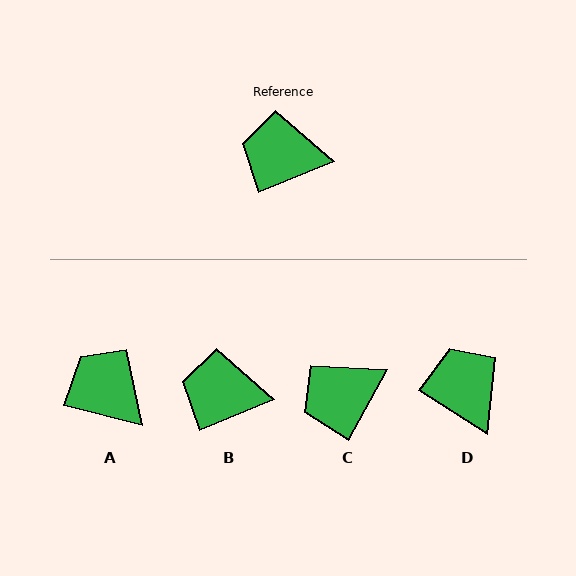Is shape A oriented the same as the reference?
No, it is off by about 37 degrees.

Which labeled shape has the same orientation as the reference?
B.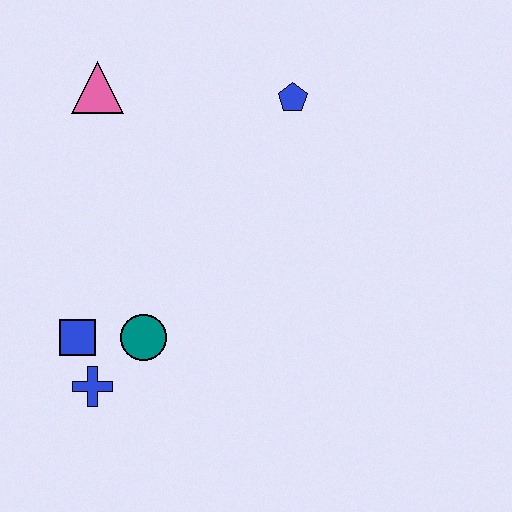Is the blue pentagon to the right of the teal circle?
Yes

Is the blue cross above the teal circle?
No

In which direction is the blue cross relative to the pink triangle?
The blue cross is below the pink triangle.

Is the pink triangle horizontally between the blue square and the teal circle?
Yes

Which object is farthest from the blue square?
The blue pentagon is farthest from the blue square.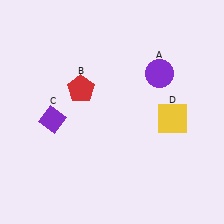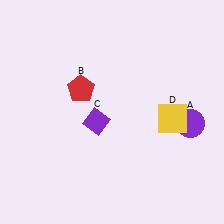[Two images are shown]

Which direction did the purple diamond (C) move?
The purple diamond (C) moved right.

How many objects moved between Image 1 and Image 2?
2 objects moved between the two images.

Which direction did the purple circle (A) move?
The purple circle (A) moved down.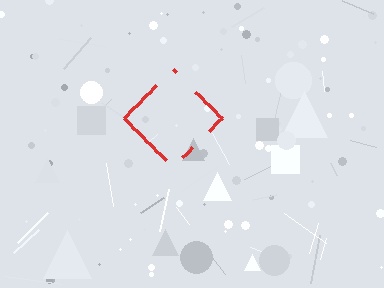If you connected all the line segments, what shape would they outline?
They would outline a diamond.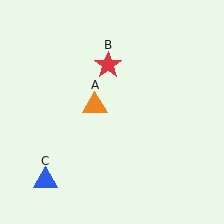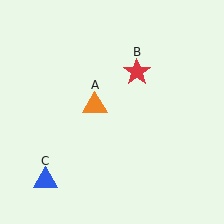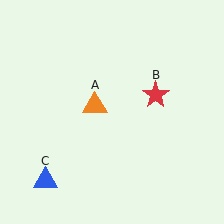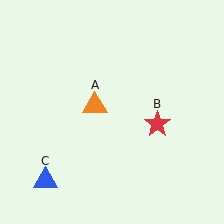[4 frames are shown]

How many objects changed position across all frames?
1 object changed position: red star (object B).